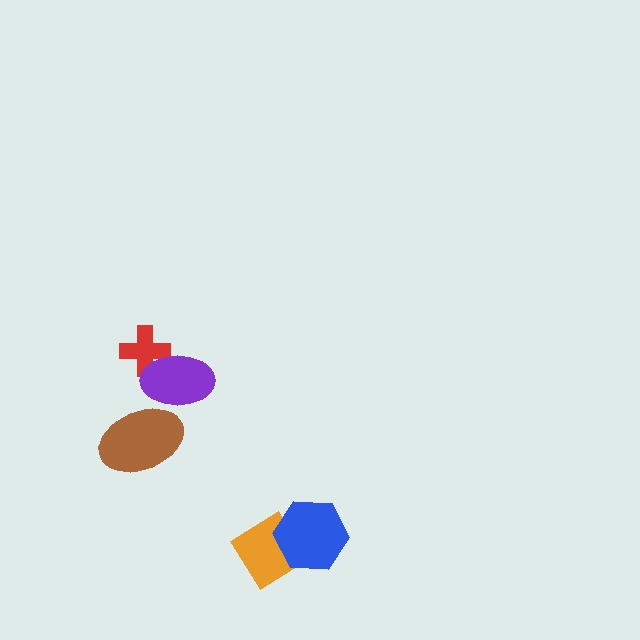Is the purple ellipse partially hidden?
Yes, it is partially covered by another shape.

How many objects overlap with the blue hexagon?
1 object overlaps with the blue hexagon.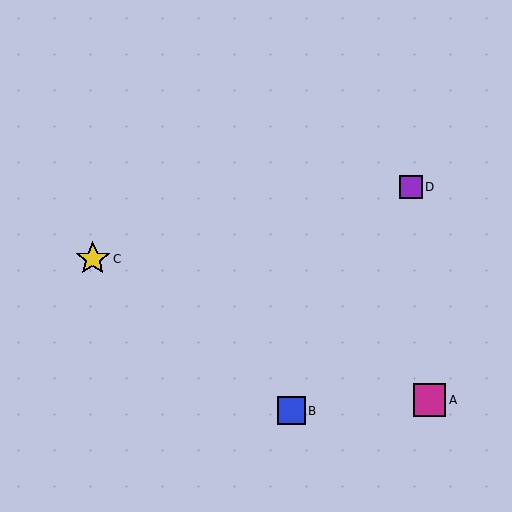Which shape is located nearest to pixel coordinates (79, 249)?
The yellow star (labeled C) at (93, 259) is nearest to that location.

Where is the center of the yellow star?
The center of the yellow star is at (93, 259).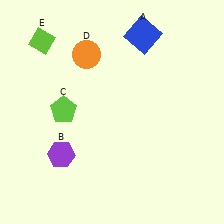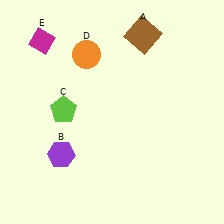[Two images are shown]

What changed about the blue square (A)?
In Image 1, A is blue. In Image 2, it changed to brown.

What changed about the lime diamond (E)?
In Image 1, E is lime. In Image 2, it changed to magenta.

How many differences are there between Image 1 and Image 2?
There are 2 differences between the two images.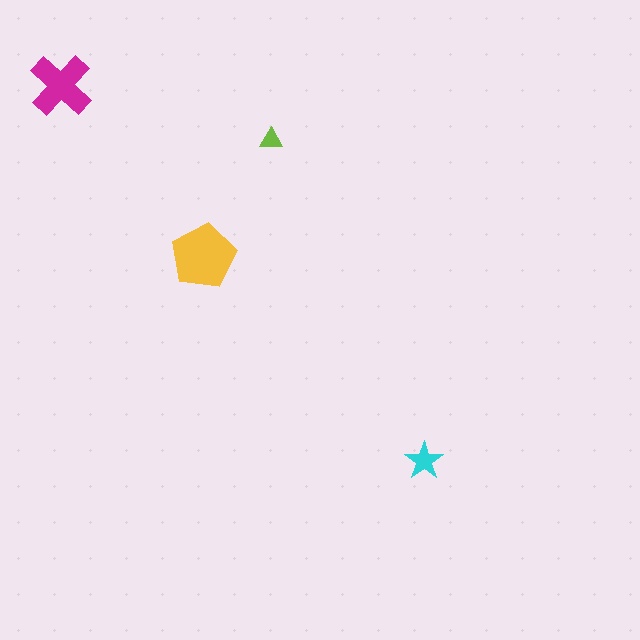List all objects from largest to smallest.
The yellow pentagon, the magenta cross, the cyan star, the lime triangle.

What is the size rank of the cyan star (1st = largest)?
3rd.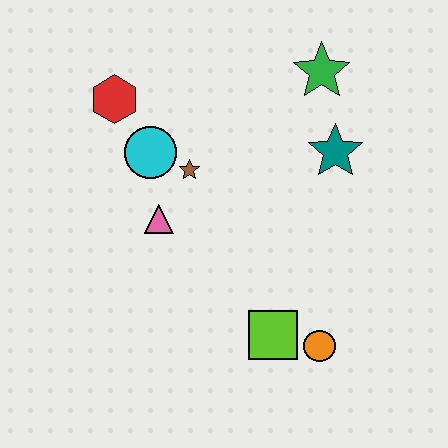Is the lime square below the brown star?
Yes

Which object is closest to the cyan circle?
The brown star is closest to the cyan circle.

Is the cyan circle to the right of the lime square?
No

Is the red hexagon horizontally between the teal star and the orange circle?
No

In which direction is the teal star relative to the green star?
The teal star is below the green star.